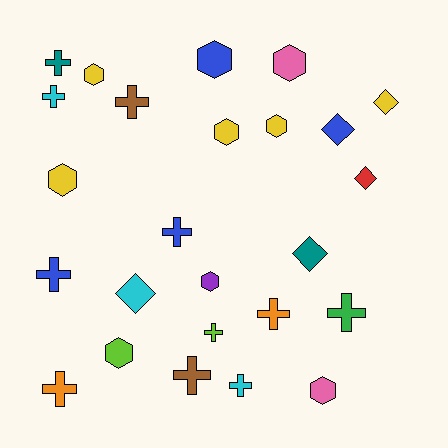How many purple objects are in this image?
There is 1 purple object.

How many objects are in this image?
There are 25 objects.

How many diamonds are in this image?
There are 5 diamonds.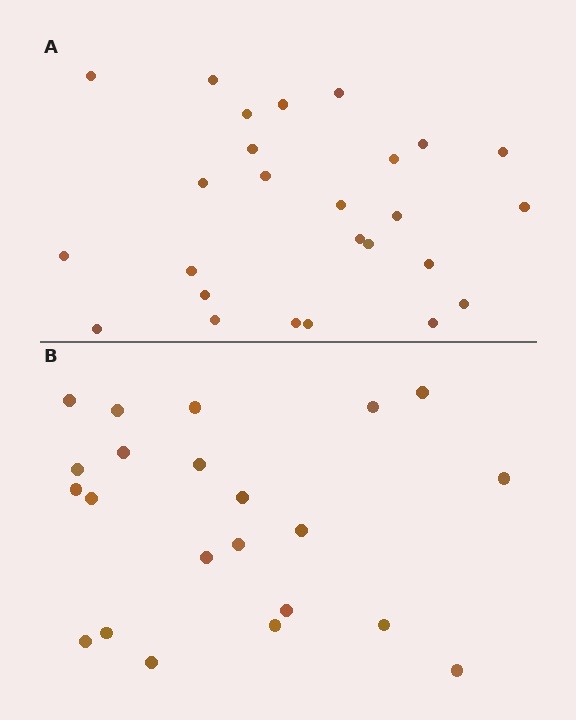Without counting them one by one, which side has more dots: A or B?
Region A (the top region) has more dots.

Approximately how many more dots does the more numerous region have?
Region A has about 4 more dots than region B.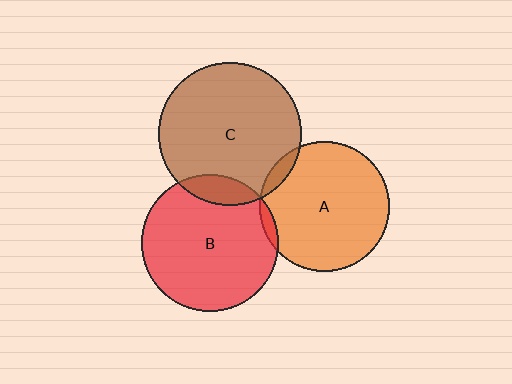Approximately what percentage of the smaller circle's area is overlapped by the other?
Approximately 10%.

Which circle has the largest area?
Circle C (brown).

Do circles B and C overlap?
Yes.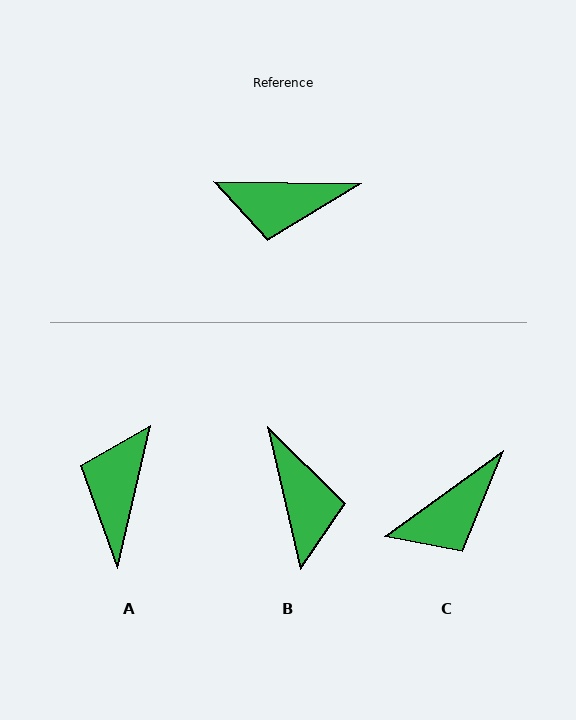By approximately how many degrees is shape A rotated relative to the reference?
Approximately 102 degrees clockwise.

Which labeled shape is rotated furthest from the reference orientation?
B, about 104 degrees away.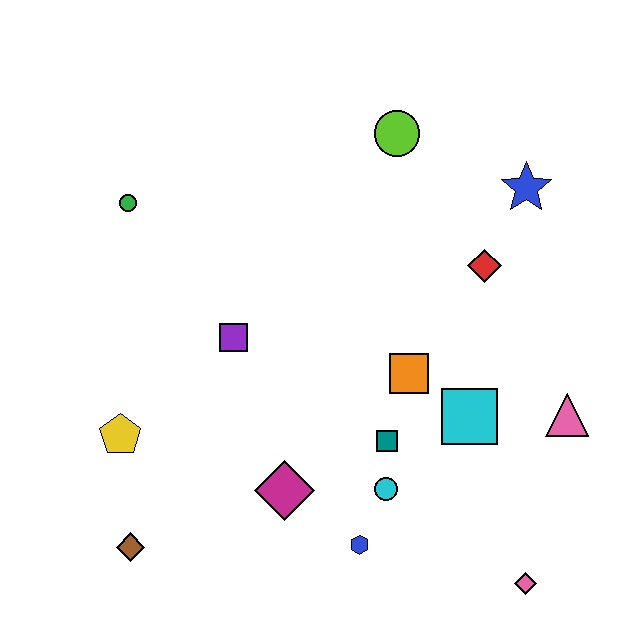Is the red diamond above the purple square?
Yes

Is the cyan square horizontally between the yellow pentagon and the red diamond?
Yes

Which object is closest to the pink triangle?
The cyan square is closest to the pink triangle.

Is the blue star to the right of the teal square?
Yes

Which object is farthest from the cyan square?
The green circle is farthest from the cyan square.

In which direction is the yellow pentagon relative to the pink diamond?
The yellow pentagon is to the left of the pink diamond.